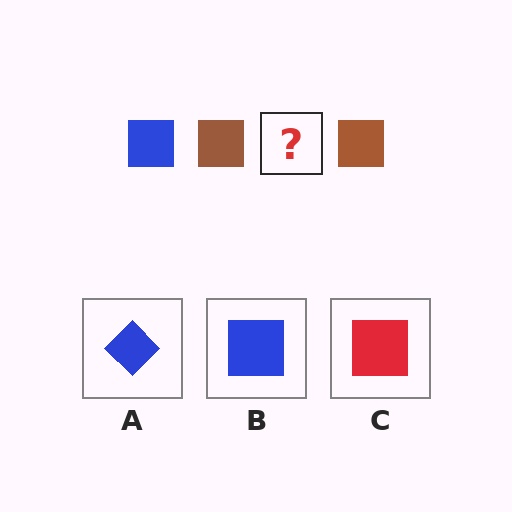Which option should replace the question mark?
Option B.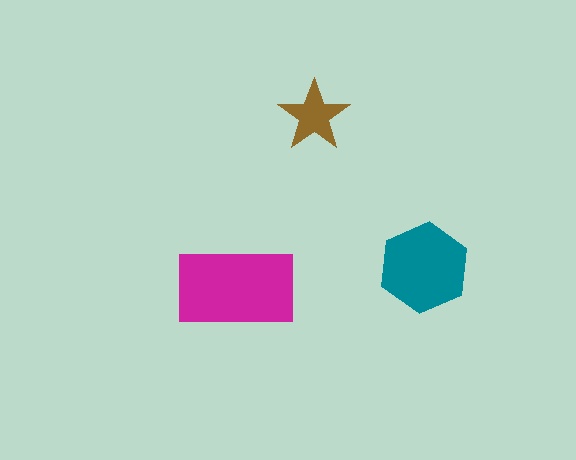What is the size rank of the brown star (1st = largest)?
3rd.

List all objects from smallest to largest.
The brown star, the teal hexagon, the magenta rectangle.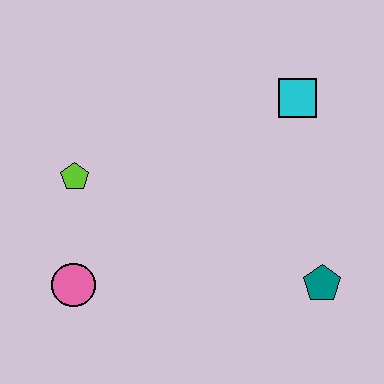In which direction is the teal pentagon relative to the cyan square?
The teal pentagon is below the cyan square.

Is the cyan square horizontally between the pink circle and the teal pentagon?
Yes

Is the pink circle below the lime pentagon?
Yes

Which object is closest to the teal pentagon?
The cyan square is closest to the teal pentagon.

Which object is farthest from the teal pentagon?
The lime pentagon is farthest from the teal pentagon.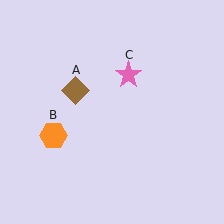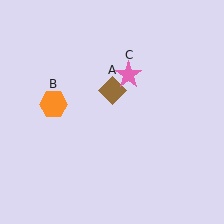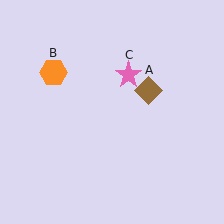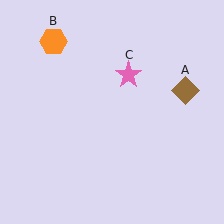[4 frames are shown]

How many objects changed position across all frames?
2 objects changed position: brown diamond (object A), orange hexagon (object B).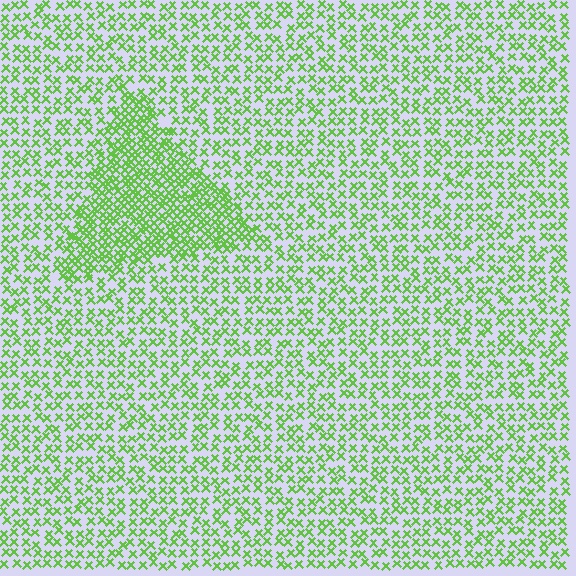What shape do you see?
I see a triangle.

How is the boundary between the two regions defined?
The boundary is defined by a change in element density (approximately 2.0x ratio). All elements are the same color, size, and shape.